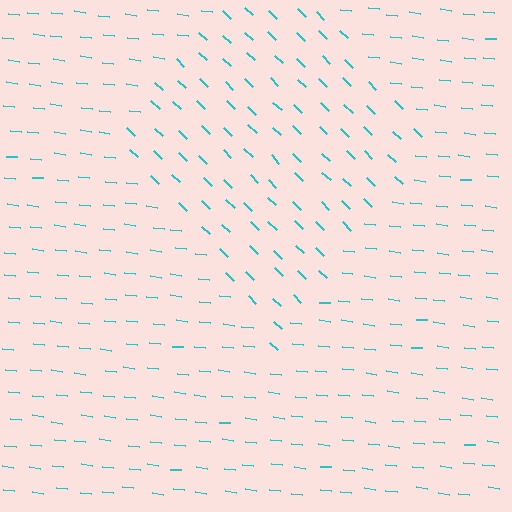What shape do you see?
I see a diamond.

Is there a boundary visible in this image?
Yes, there is a texture boundary formed by a change in line orientation.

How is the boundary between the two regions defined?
The boundary is defined purely by a change in line orientation (approximately 38 degrees difference). All lines are the same color and thickness.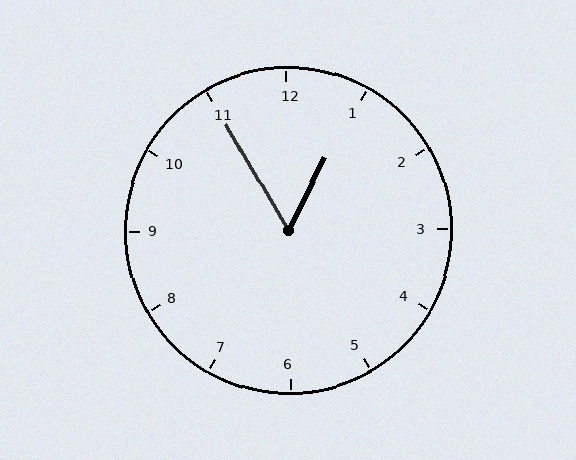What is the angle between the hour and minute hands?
Approximately 58 degrees.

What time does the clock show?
12:55.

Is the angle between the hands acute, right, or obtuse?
It is acute.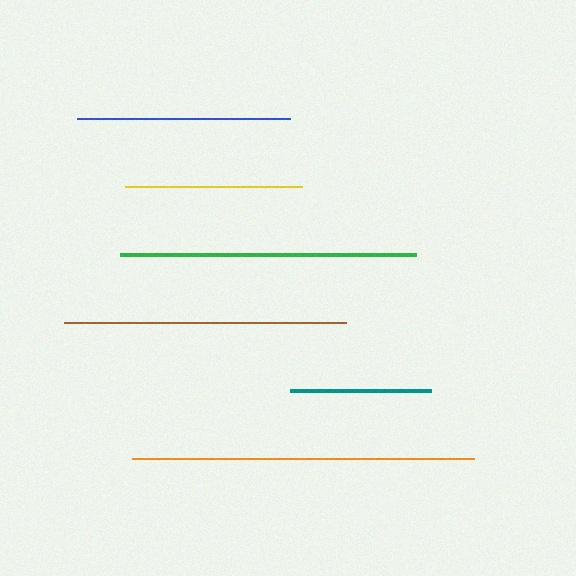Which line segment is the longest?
The orange line is the longest at approximately 342 pixels.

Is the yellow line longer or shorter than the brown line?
The brown line is longer than the yellow line.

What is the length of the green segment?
The green segment is approximately 296 pixels long.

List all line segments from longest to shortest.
From longest to shortest: orange, green, brown, blue, yellow, teal.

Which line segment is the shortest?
The teal line is the shortest at approximately 141 pixels.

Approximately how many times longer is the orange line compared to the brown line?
The orange line is approximately 1.2 times the length of the brown line.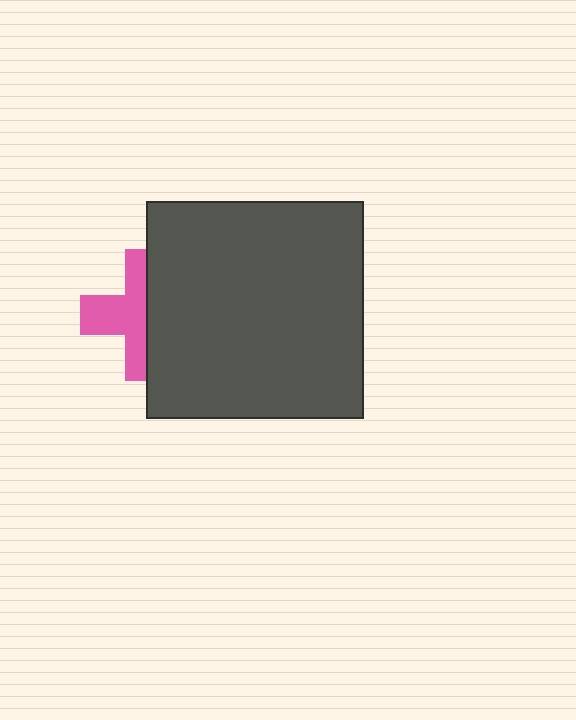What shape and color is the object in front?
The object in front is a dark gray square.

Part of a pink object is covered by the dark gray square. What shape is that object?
It is a cross.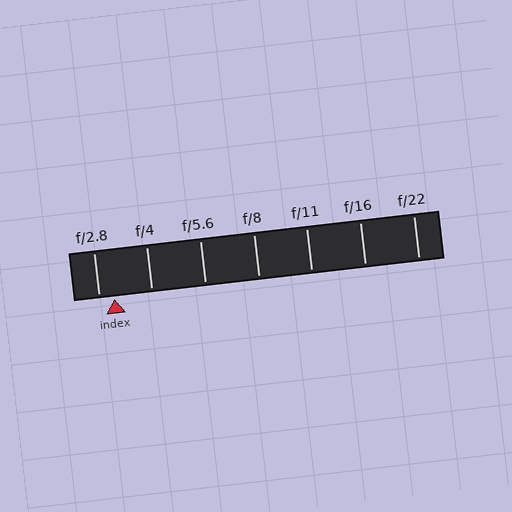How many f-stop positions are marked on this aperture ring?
There are 7 f-stop positions marked.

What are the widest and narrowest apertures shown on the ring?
The widest aperture shown is f/2.8 and the narrowest is f/22.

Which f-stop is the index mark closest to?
The index mark is closest to f/2.8.